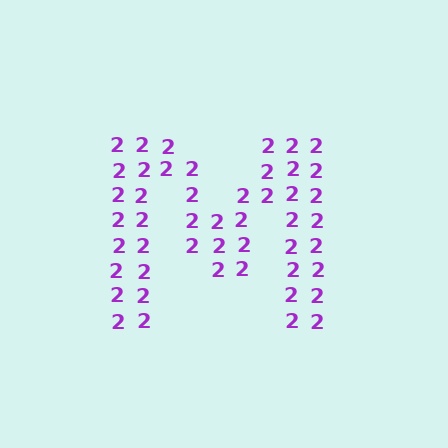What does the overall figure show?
The overall figure shows the letter M.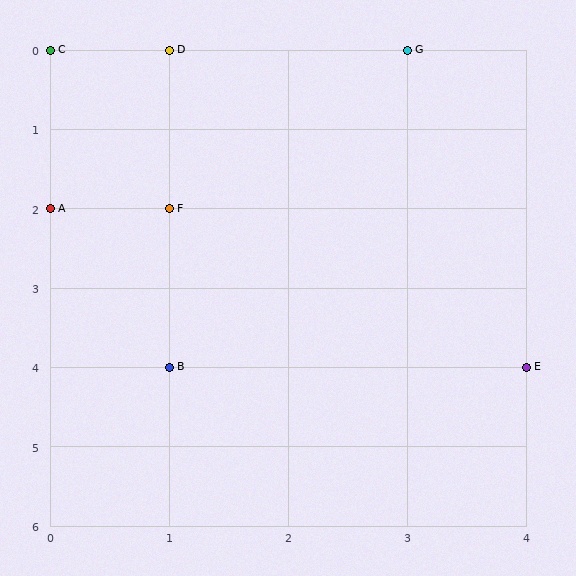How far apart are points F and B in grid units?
Points F and B are 2 rows apart.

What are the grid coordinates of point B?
Point B is at grid coordinates (1, 4).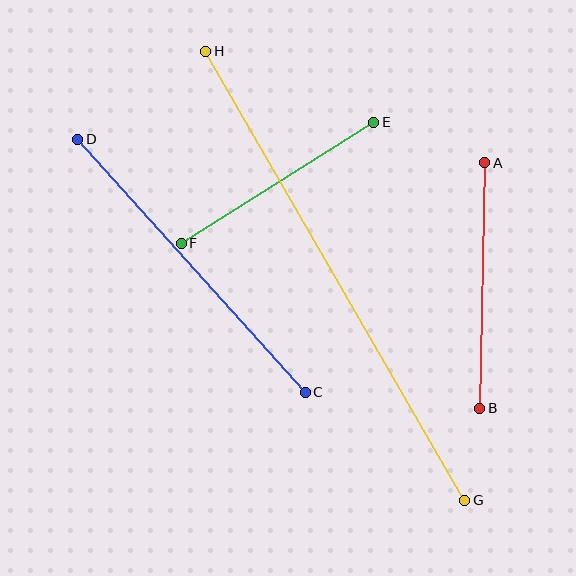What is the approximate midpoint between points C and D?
The midpoint is at approximately (191, 266) pixels.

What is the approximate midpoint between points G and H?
The midpoint is at approximately (335, 276) pixels.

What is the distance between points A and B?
The distance is approximately 246 pixels.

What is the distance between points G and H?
The distance is approximately 518 pixels.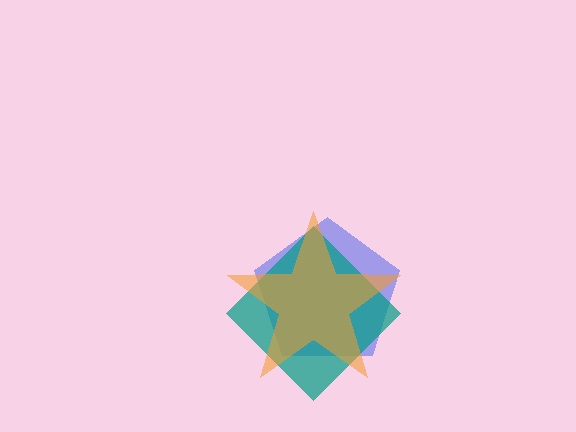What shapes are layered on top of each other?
The layered shapes are: a blue pentagon, a teal diamond, an orange star.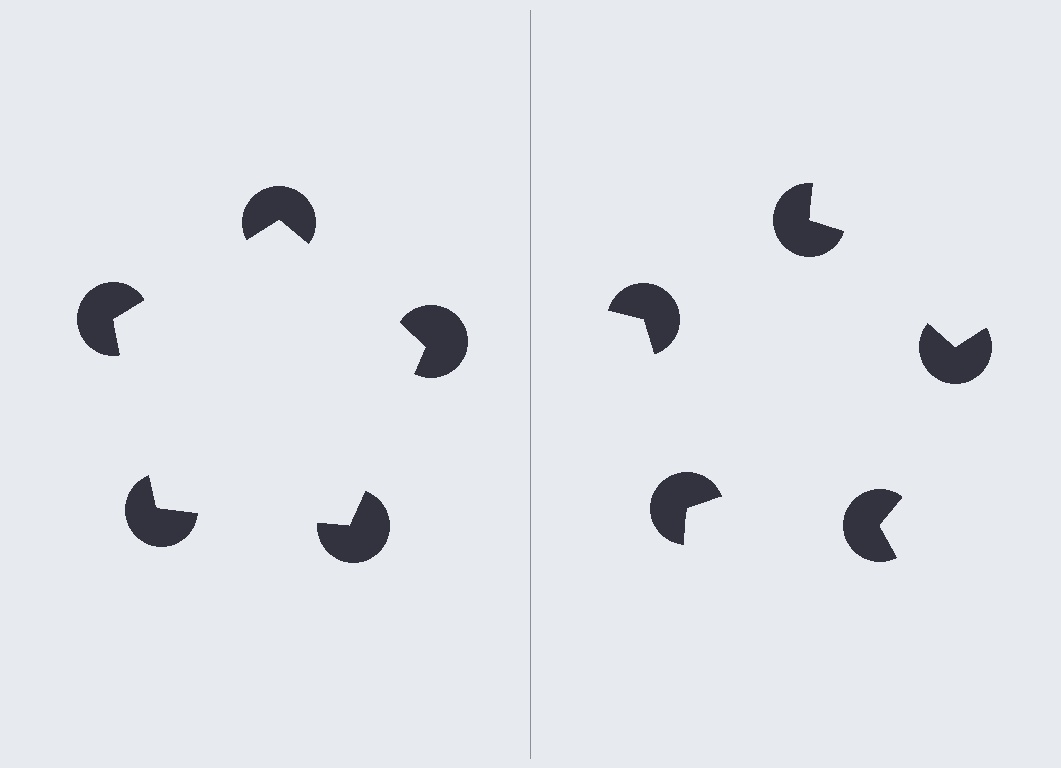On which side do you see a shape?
An illusory pentagon appears on the left side. On the right side the wedge cuts are rotated, so no coherent shape forms.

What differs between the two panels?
The pac-man discs are positioned identically on both sides; only the wedge orientations differ. On the left they align to a pentagon; on the right they are misaligned.